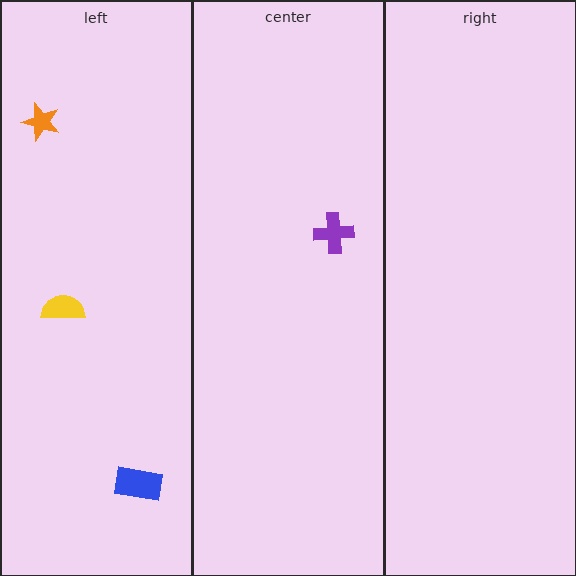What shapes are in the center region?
The purple cross.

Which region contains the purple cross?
The center region.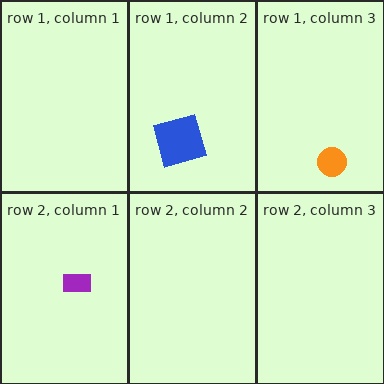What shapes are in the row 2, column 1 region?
The purple rectangle.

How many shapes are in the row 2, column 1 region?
1.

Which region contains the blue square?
The row 1, column 2 region.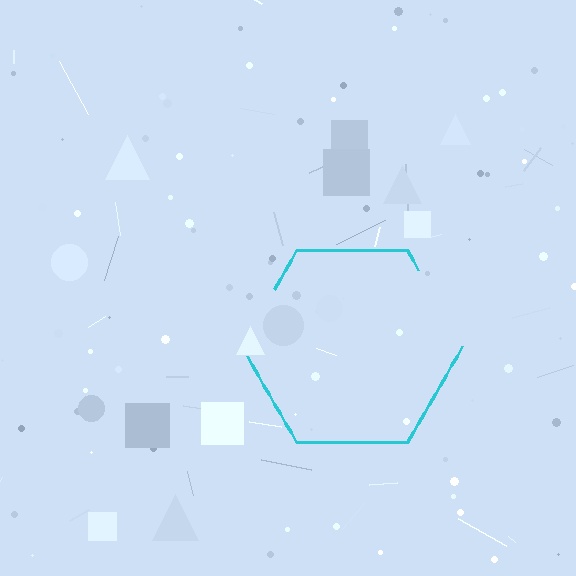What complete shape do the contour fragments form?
The contour fragments form a hexagon.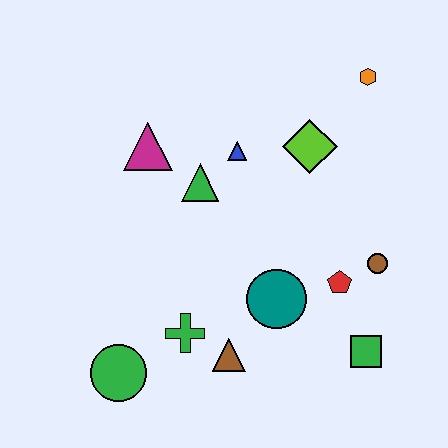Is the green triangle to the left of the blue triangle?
Yes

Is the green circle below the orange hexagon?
Yes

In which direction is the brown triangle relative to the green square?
The brown triangle is to the left of the green square.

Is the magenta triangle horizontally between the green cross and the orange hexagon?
No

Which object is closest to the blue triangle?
The green triangle is closest to the blue triangle.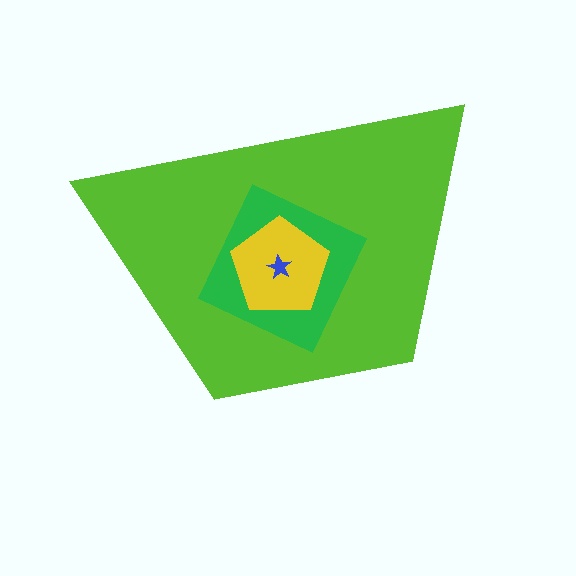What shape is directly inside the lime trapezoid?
The green square.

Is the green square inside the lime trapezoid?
Yes.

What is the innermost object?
The blue star.